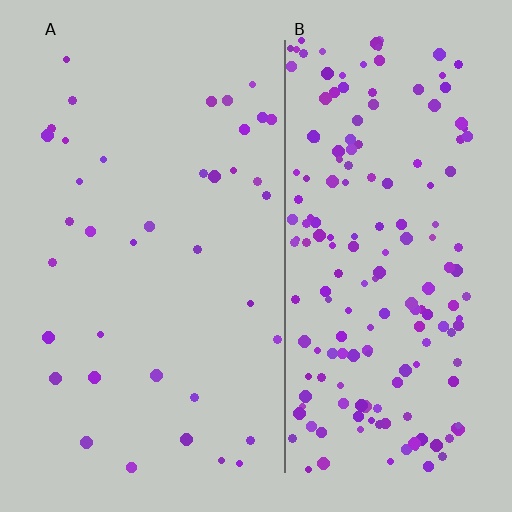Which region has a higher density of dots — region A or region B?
B (the right).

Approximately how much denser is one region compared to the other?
Approximately 4.8× — region B over region A.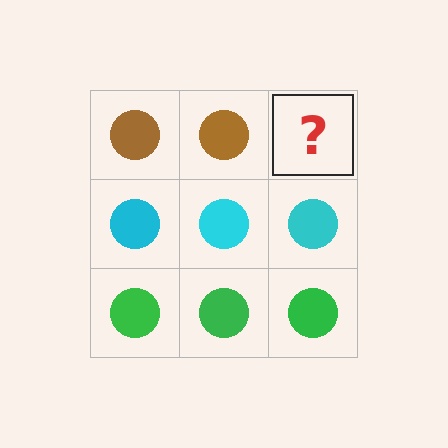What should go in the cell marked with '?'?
The missing cell should contain a brown circle.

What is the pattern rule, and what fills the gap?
The rule is that each row has a consistent color. The gap should be filled with a brown circle.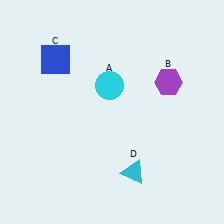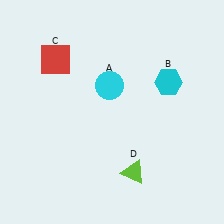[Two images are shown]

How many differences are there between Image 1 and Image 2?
There are 3 differences between the two images.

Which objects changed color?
B changed from purple to cyan. C changed from blue to red. D changed from cyan to lime.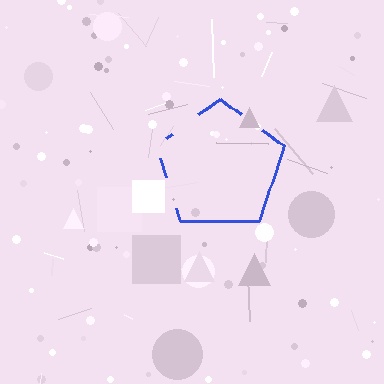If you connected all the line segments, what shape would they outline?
They would outline a pentagon.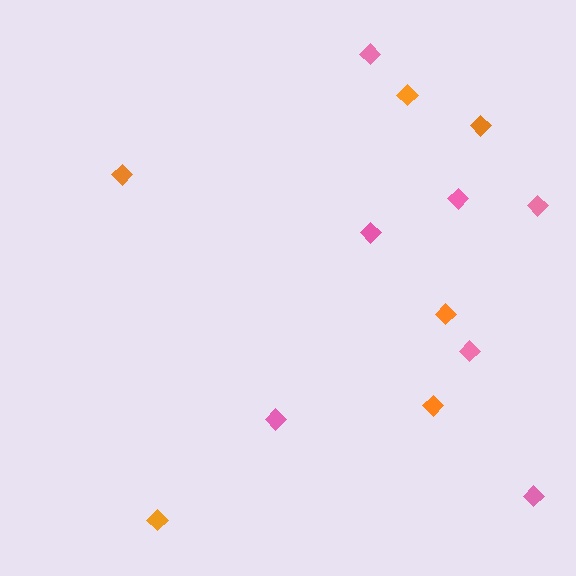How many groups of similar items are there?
There are 2 groups: one group of orange diamonds (6) and one group of pink diamonds (7).